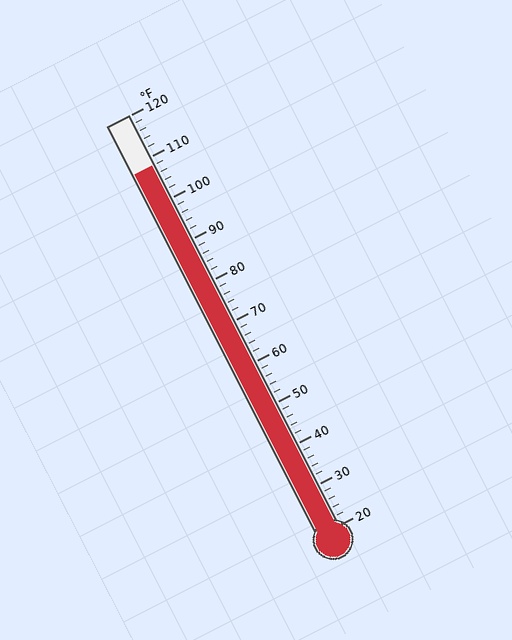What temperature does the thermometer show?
The thermometer shows approximately 108°F.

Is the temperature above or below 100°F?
The temperature is above 100°F.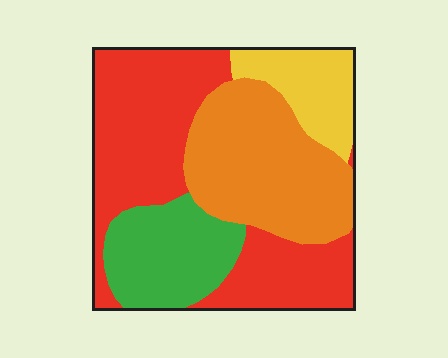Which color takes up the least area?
Yellow, at roughly 10%.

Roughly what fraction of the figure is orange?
Orange takes up about one quarter (1/4) of the figure.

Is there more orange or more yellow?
Orange.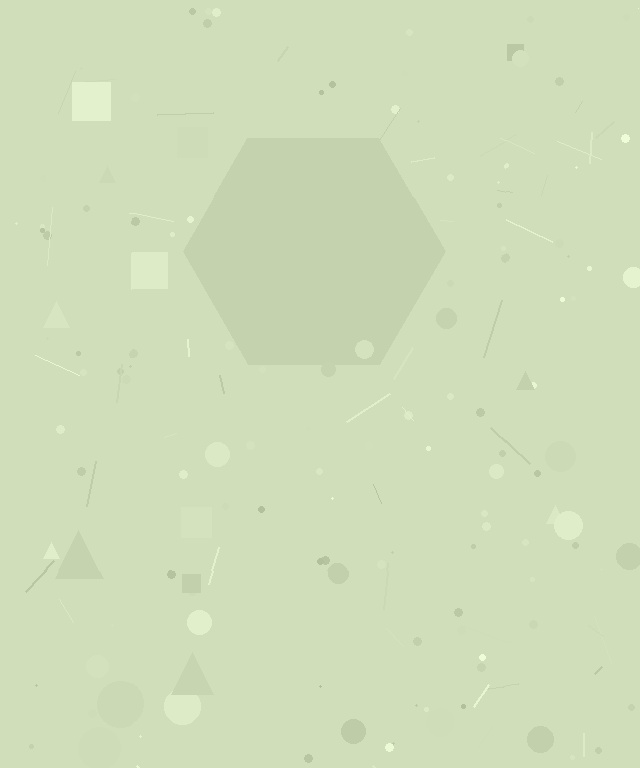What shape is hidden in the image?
A hexagon is hidden in the image.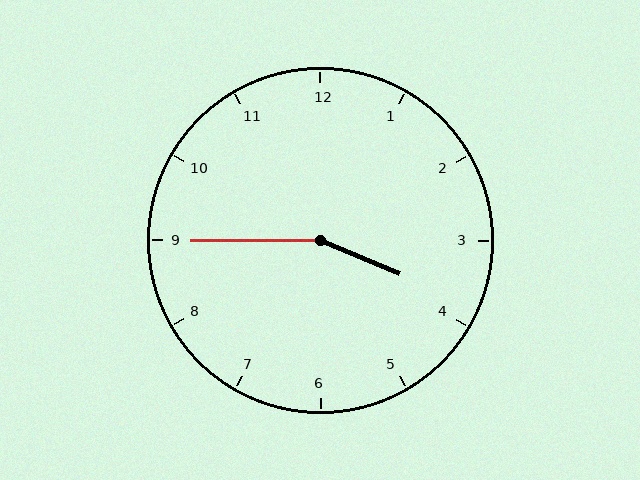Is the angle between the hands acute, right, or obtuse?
It is obtuse.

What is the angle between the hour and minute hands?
Approximately 158 degrees.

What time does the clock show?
3:45.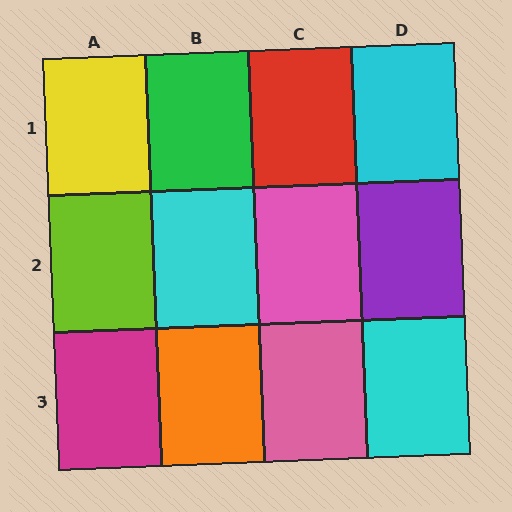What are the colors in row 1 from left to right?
Yellow, green, red, cyan.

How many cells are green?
1 cell is green.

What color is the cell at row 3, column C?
Pink.